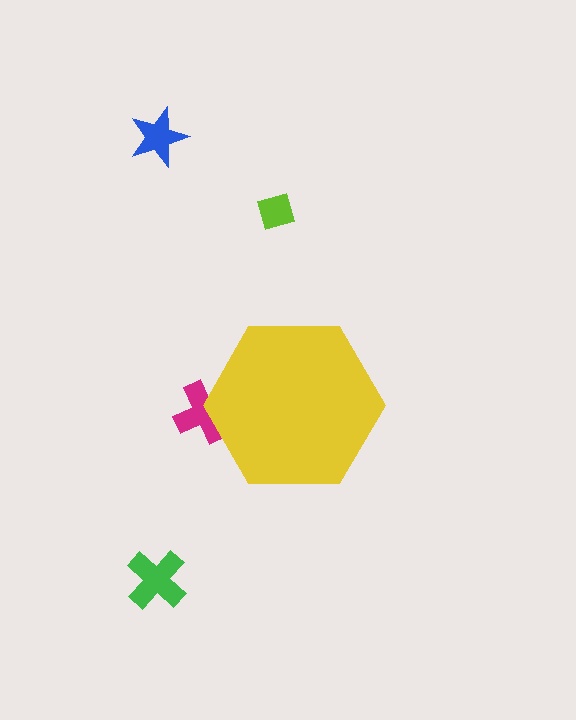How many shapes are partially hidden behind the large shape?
1 shape is partially hidden.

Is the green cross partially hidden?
No, the green cross is fully visible.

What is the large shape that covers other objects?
A yellow hexagon.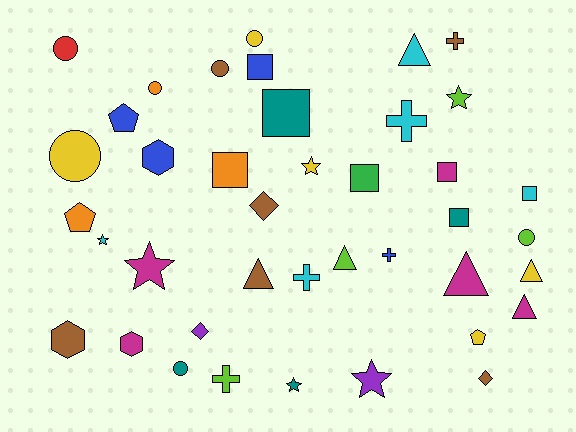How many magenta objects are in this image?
There are 5 magenta objects.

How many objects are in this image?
There are 40 objects.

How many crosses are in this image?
There are 5 crosses.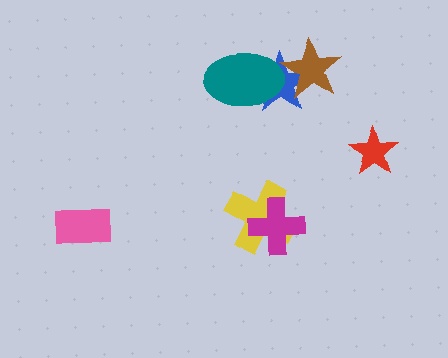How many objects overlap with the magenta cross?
1 object overlaps with the magenta cross.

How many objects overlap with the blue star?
2 objects overlap with the blue star.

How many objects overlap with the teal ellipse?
1 object overlaps with the teal ellipse.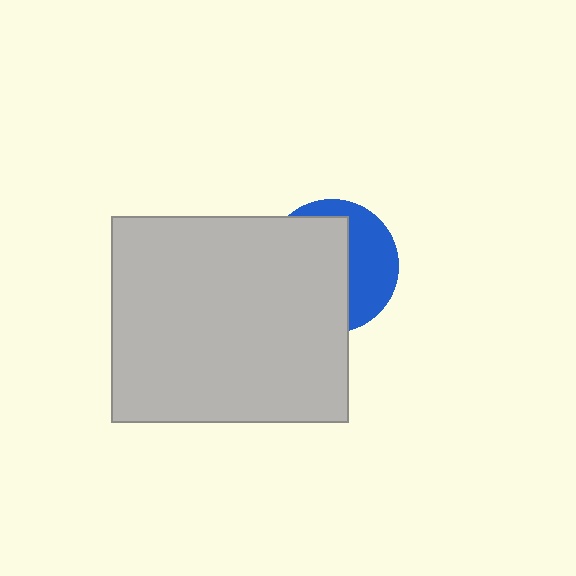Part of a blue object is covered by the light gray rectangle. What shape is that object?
It is a circle.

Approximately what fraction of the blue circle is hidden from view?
Roughly 61% of the blue circle is hidden behind the light gray rectangle.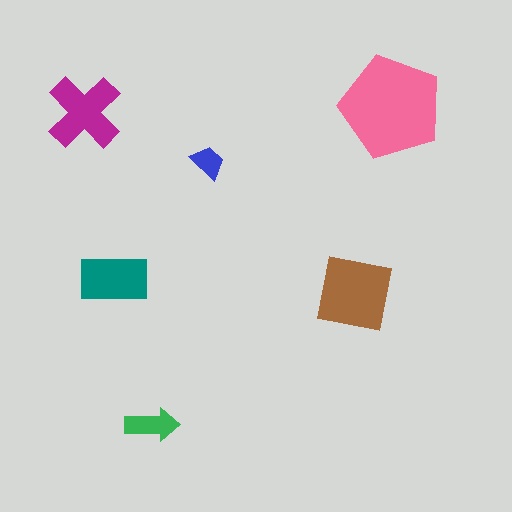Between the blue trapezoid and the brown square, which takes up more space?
The brown square.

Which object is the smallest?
The blue trapezoid.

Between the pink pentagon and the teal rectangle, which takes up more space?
The pink pentagon.